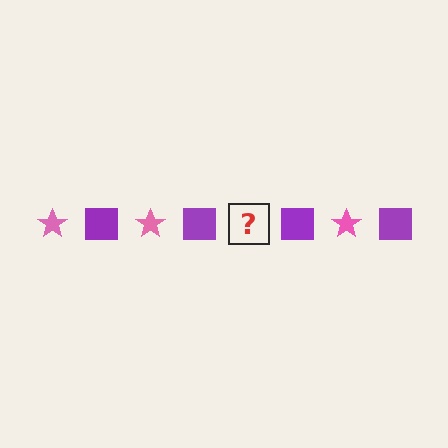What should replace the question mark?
The question mark should be replaced with a pink star.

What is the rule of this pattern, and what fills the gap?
The rule is that the pattern alternates between pink star and purple square. The gap should be filled with a pink star.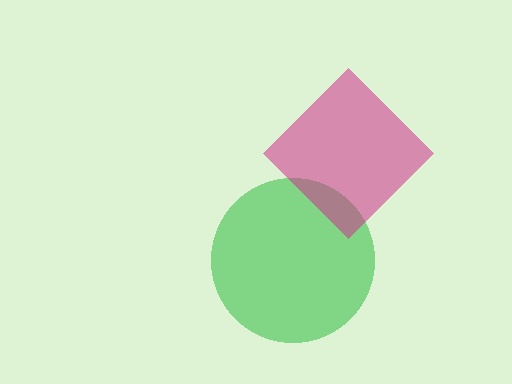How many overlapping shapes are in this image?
There are 2 overlapping shapes in the image.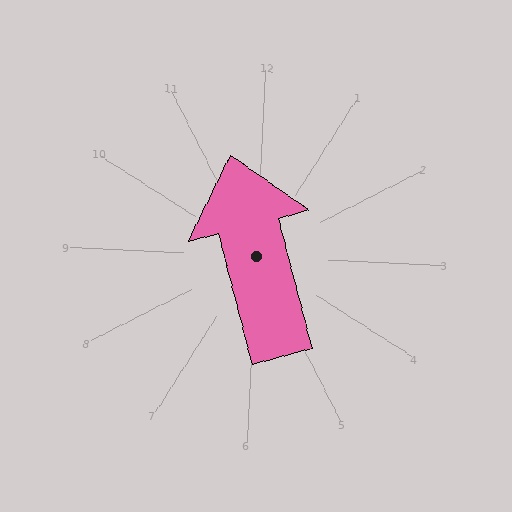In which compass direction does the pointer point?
North.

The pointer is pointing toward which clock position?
Roughly 11 o'clock.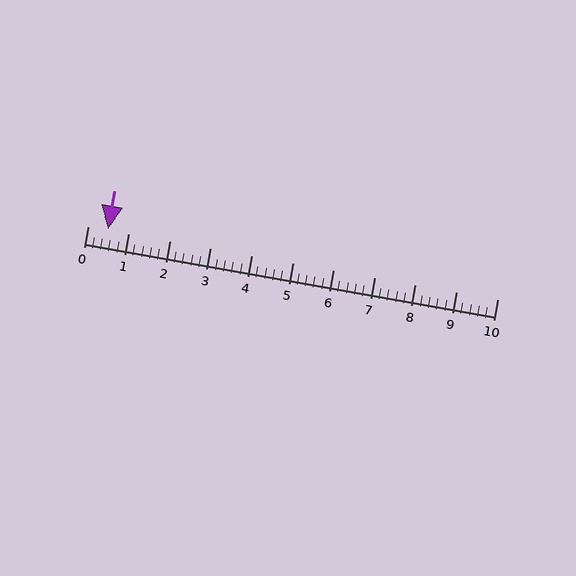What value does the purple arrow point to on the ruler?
The purple arrow points to approximately 0.5.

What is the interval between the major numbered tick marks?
The major tick marks are spaced 1 units apart.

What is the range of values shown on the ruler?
The ruler shows values from 0 to 10.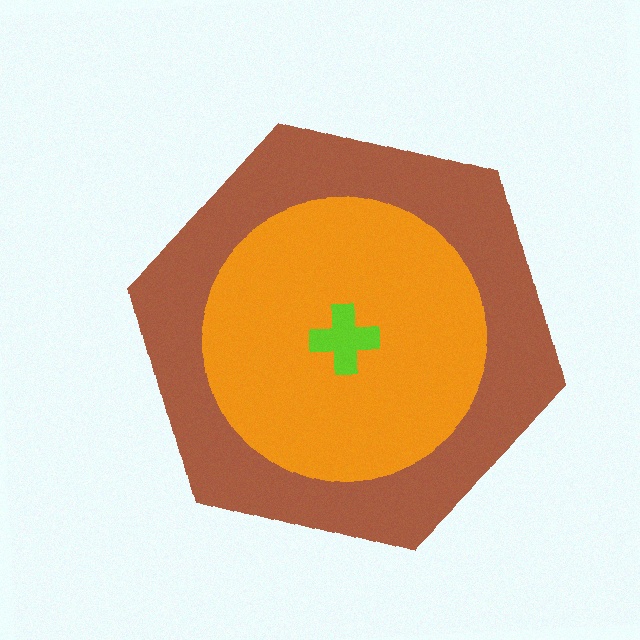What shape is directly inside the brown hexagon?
The orange circle.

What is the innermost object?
The lime cross.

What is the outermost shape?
The brown hexagon.